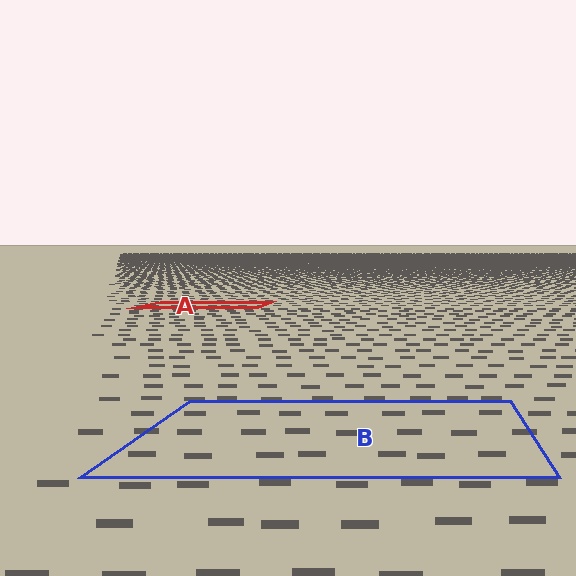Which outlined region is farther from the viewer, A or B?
Region A is farther from the viewer — the texture elements inside it appear smaller and more densely packed.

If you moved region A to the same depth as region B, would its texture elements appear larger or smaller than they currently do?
They would appear larger. At a closer depth, the same texture elements are projected at a bigger on-screen size.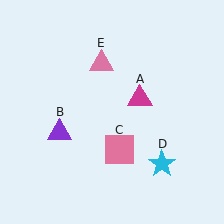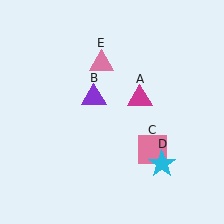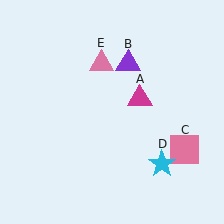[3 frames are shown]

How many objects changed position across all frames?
2 objects changed position: purple triangle (object B), pink square (object C).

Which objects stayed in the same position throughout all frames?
Magenta triangle (object A) and cyan star (object D) and pink triangle (object E) remained stationary.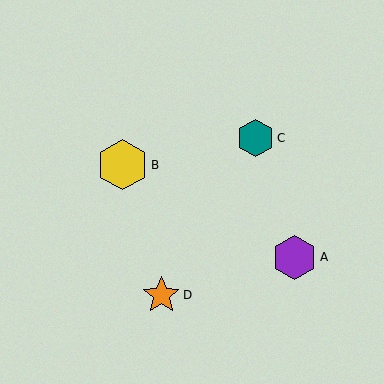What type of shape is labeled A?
Shape A is a purple hexagon.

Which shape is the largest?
The yellow hexagon (labeled B) is the largest.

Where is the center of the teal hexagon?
The center of the teal hexagon is at (256, 138).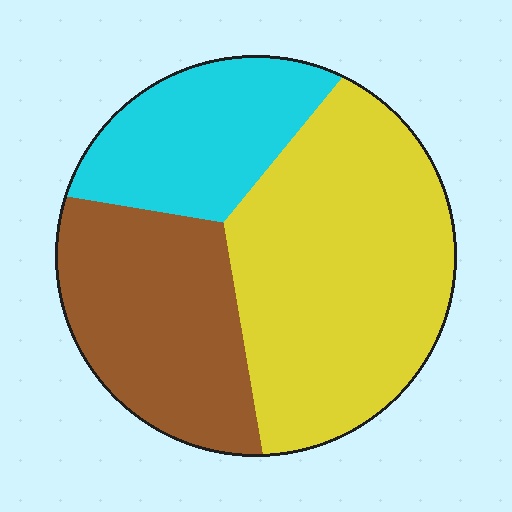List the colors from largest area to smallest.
From largest to smallest: yellow, brown, cyan.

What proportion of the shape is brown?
Brown takes up between a quarter and a half of the shape.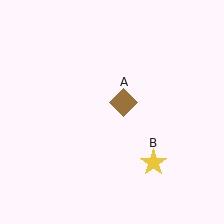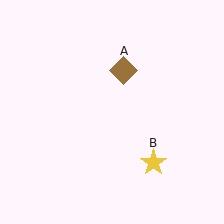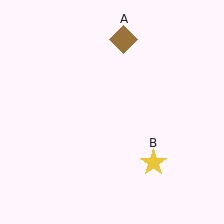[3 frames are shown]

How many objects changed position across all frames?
1 object changed position: brown diamond (object A).